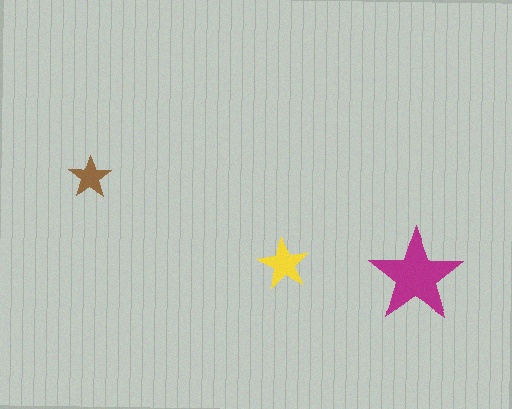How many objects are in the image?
There are 3 objects in the image.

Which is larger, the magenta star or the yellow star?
The magenta one.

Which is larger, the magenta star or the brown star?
The magenta one.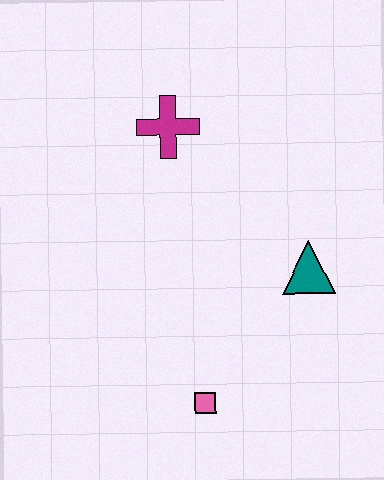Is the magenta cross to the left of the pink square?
Yes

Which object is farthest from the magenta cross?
The pink square is farthest from the magenta cross.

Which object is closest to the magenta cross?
The teal triangle is closest to the magenta cross.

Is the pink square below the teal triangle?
Yes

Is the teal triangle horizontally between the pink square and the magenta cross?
No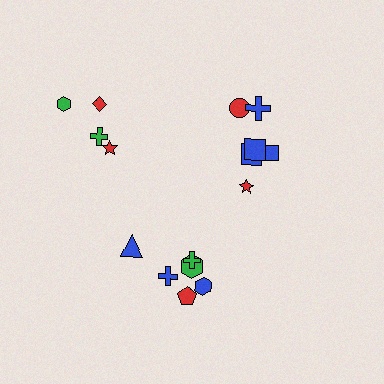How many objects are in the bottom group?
There are 6 objects.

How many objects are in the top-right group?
There are 6 objects.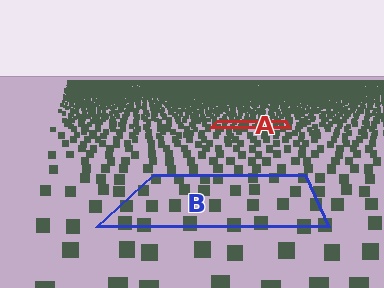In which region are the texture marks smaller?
The texture marks are smaller in region A, because it is farther away.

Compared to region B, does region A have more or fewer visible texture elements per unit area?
Region A has more texture elements per unit area — they are packed more densely because it is farther away.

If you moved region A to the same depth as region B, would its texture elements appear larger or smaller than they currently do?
They would appear larger. At a closer depth, the same texture elements are projected at a bigger on-screen size.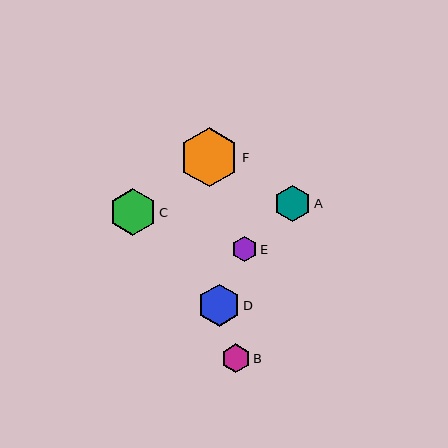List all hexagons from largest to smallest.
From largest to smallest: F, C, D, A, B, E.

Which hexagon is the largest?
Hexagon F is the largest with a size of approximately 59 pixels.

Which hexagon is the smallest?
Hexagon E is the smallest with a size of approximately 25 pixels.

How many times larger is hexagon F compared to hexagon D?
Hexagon F is approximately 1.4 times the size of hexagon D.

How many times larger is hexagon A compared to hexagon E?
Hexagon A is approximately 1.5 times the size of hexagon E.